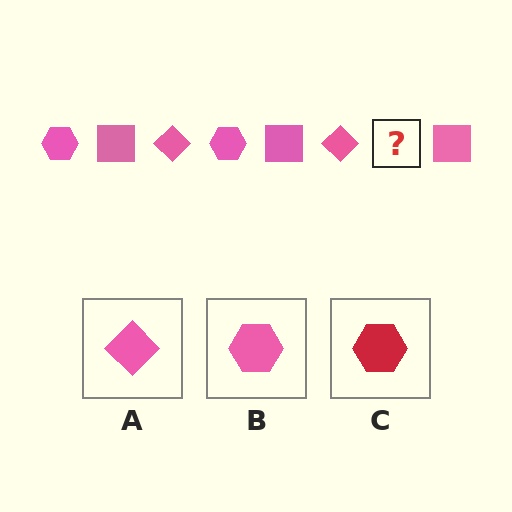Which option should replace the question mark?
Option B.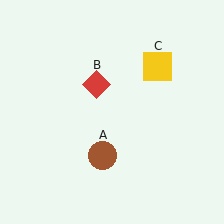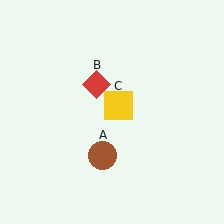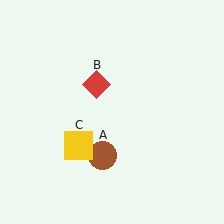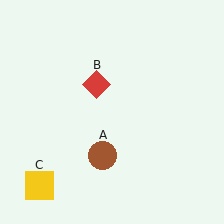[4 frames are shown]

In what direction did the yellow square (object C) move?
The yellow square (object C) moved down and to the left.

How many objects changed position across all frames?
1 object changed position: yellow square (object C).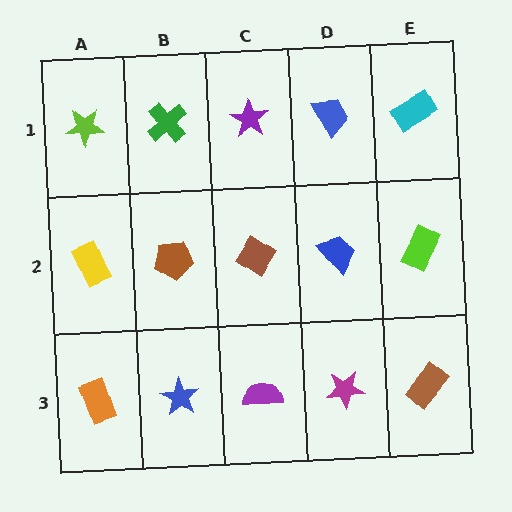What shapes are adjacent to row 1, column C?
A brown diamond (row 2, column C), a green cross (row 1, column B), a blue trapezoid (row 1, column D).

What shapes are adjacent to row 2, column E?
A cyan rectangle (row 1, column E), a brown rectangle (row 3, column E), a blue trapezoid (row 2, column D).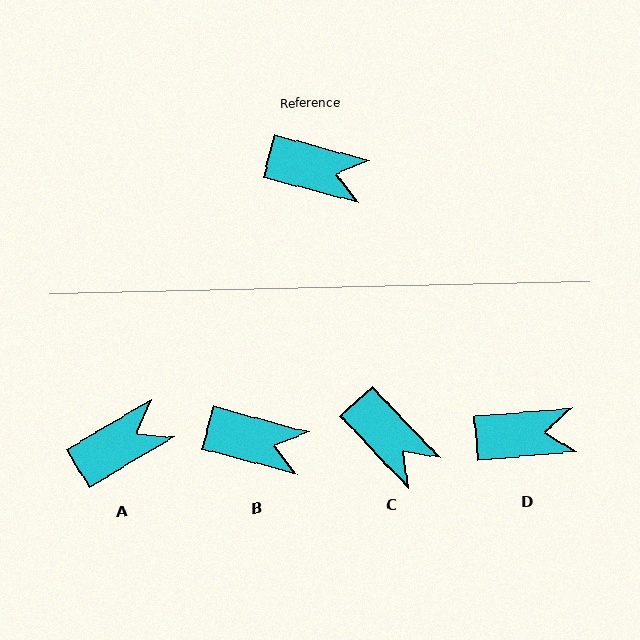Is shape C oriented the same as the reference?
No, it is off by about 32 degrees.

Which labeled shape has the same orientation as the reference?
B.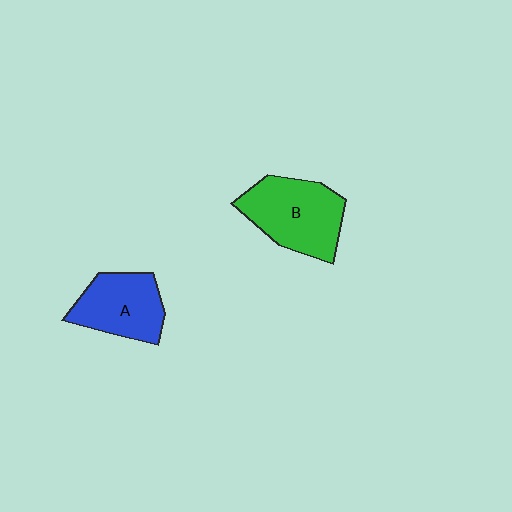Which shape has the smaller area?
Shape A (blue).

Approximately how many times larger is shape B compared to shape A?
Approximately 1.2 times.